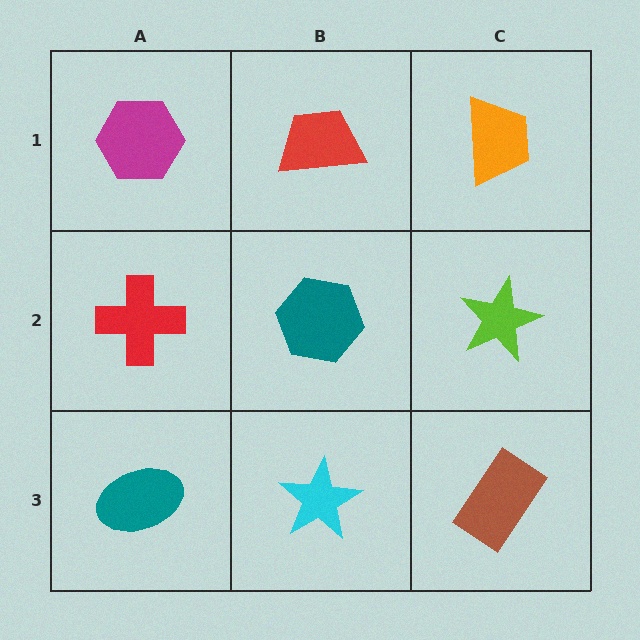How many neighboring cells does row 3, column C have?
2.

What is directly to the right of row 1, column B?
An orange trapezoid.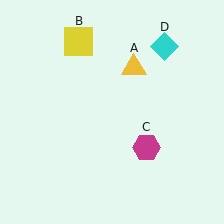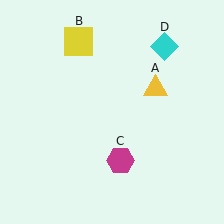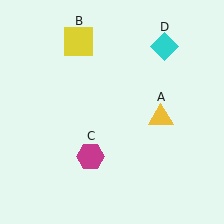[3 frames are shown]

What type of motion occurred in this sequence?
The yellow triangle (object A), magenta hexagon (object C) rotated clockwise around the center of the scene.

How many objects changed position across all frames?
2 objects changed position: yellow triangle (object A), magenta hexagon (object C).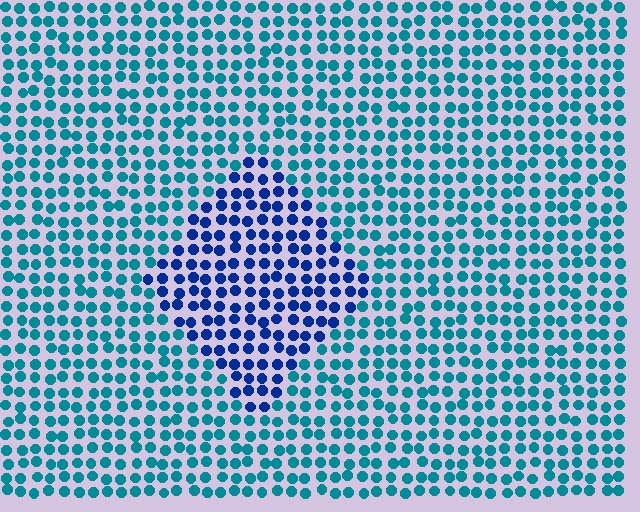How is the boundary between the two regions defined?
The boundary is defined purely by a slight shift in hue (about 38 degrees). Spacing, size, and orientation are identical on both sides.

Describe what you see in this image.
The image is filled with small teal elements in a uniform arrangement. A diamond-shaped region is visible where the elements are tinted to a slightly different hue, forming a subtle color boundary.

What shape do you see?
I see a diamond.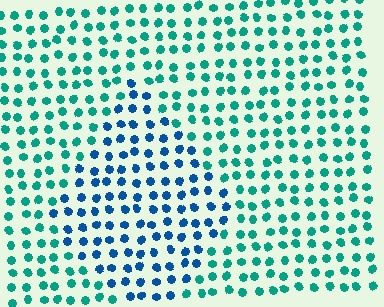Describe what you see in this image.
The image is filled with small teal elements in a uniform arrangement. A diamond-shaped region is visible where the elements are tinted to a slightly different hue, forming a subtle color boundary.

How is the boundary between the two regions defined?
The boundary is defined purely by a slight shift in hue (about 41 degrees). Spacing, size, and orientation are identical on both sides.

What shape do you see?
I see a diamond.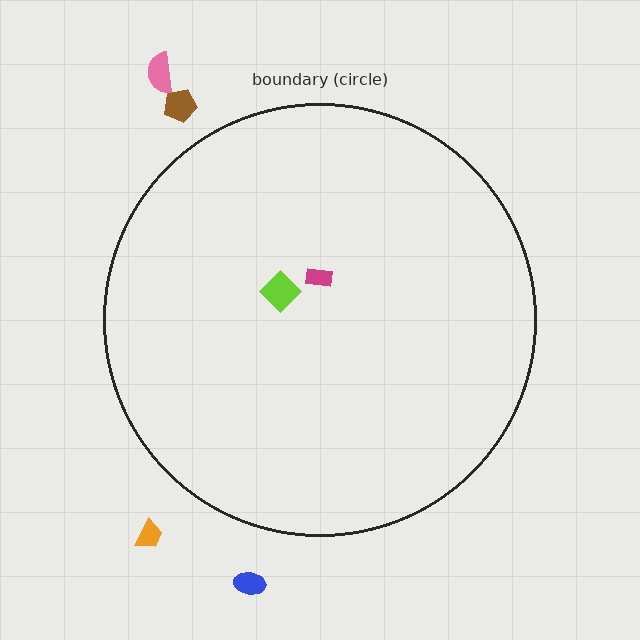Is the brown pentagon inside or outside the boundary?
Outside.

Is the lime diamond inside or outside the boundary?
Inside.